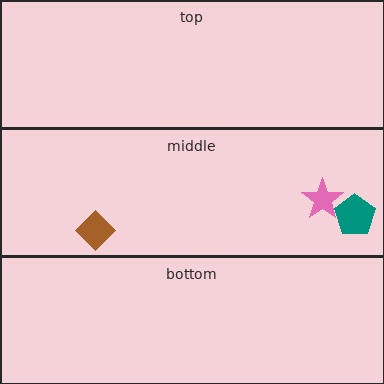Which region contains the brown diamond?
The middle region.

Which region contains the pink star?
The middle region.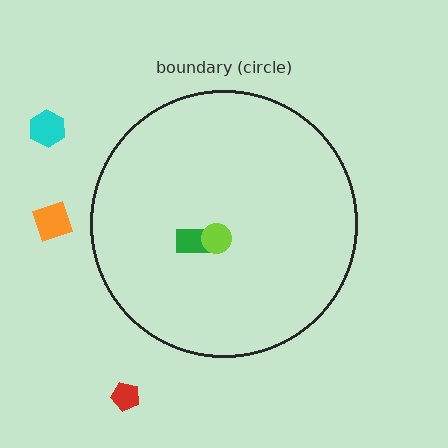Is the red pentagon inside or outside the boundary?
Outside.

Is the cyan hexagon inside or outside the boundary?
Outside.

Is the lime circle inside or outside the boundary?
Inside.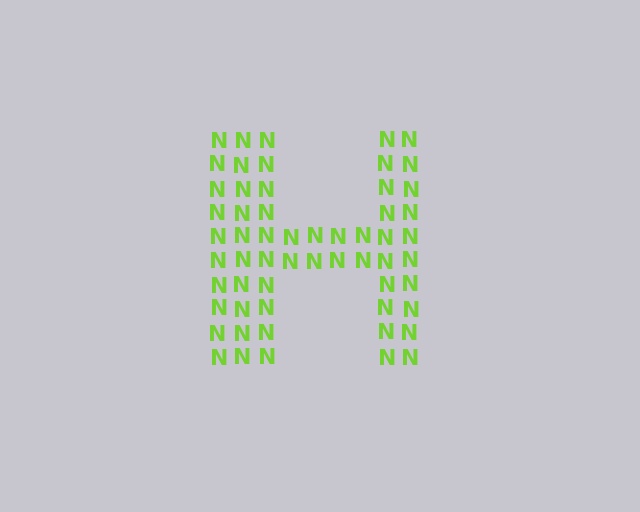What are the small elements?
The small elements are letter N's.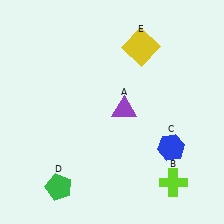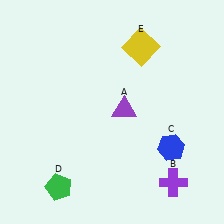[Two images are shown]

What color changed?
The cross (B) changed from lime in Image 1 to purple in Image 2.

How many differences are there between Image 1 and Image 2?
There is 1 difference between the two images.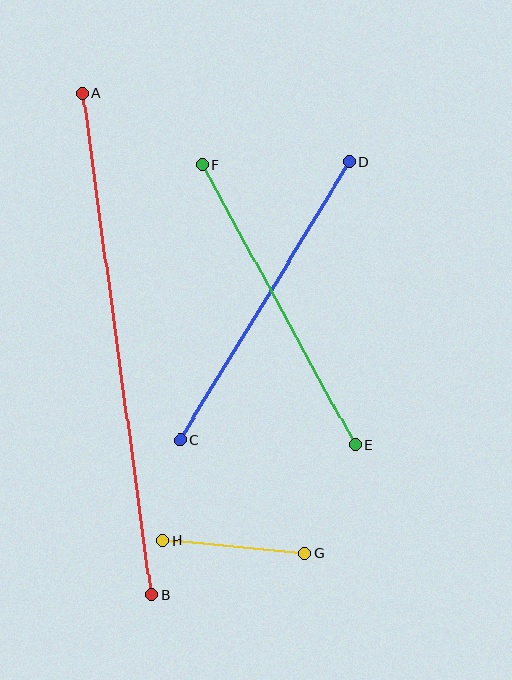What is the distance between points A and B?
The distance is approximately 506 pixels.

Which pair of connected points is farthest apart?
Points A and B are farthest apart.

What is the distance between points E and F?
The distance is approximately 319 pixels.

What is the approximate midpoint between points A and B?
The midpoint is at approximately (117, 344) pixels.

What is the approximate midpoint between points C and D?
The midpoint is at approximately (265, 301) pixels.